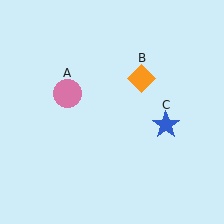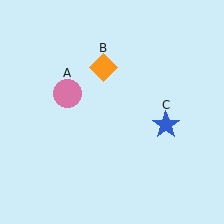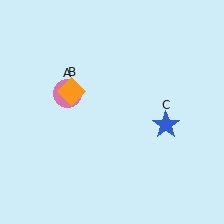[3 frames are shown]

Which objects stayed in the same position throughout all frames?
Pink circle (object A) and blue star (object C) remained stationary.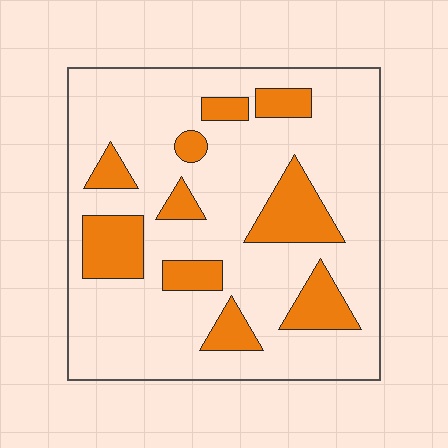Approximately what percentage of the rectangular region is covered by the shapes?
Approximately 20%.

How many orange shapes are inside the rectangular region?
10.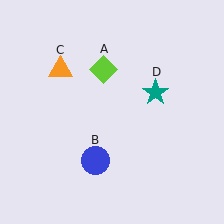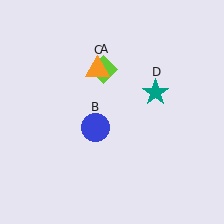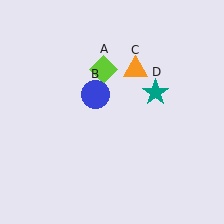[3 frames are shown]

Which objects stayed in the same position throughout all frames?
Lime diamond (object A) and teal star (object D) remained stationary.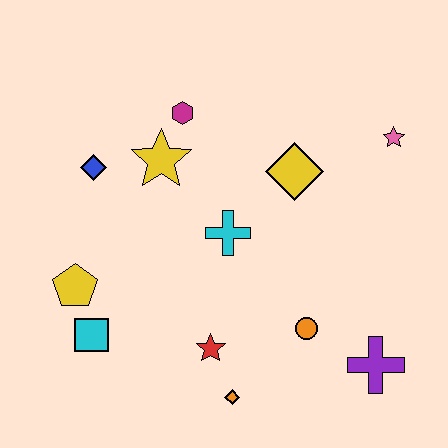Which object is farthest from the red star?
The pink star is farthest from the red star.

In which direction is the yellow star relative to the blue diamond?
The yellow star is to the right of the blue diamond.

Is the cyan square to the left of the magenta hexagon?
Yes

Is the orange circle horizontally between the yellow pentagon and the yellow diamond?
No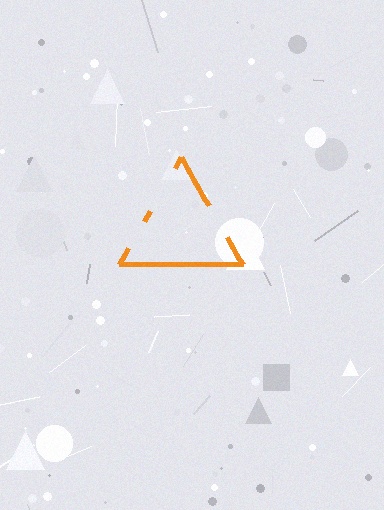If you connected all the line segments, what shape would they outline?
They would outline a triangle.